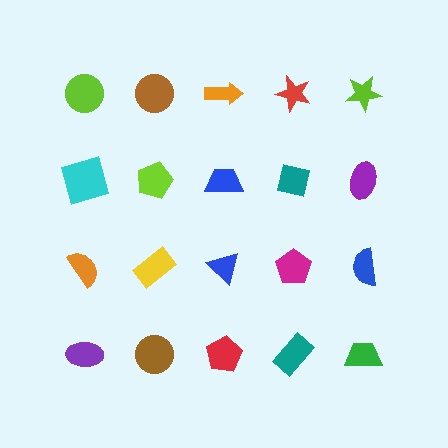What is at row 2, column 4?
A teal square.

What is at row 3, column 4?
A magenta pentagon.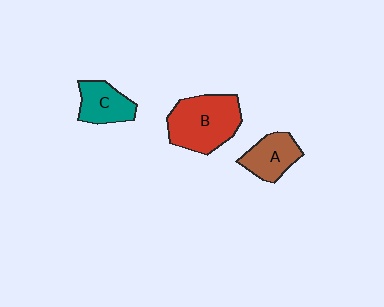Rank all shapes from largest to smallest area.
From largest to smallest: B (red), A (brown), C (teal).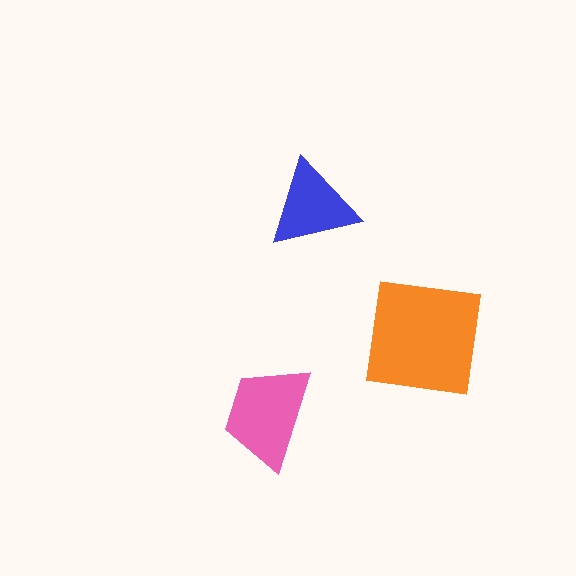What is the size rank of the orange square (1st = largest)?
1st.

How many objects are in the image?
There are 3 objects in the image.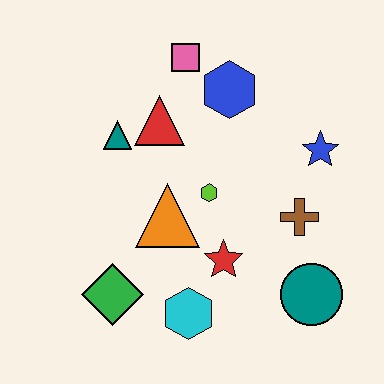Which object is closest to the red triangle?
The teal triangle is closest to the red triangle.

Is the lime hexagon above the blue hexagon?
No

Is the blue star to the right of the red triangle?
Yes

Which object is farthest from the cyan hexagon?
The pink square is farthest from the cyan hexagon.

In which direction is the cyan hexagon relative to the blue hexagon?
The cyan hexagon is below the blue hexagon.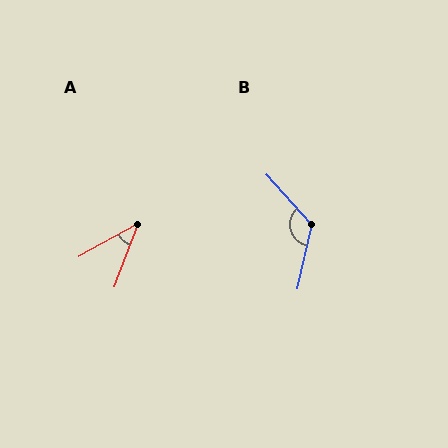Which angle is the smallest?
A, at approximately 40 degrees.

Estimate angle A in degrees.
Approximately 40 degrees.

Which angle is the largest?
B, at approximately 125 degrees.